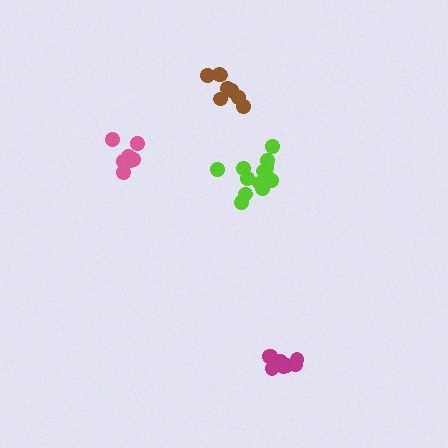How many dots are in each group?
Group 1: 13 dots, Group 2: 10 dots, Group 3: 8 dots, Group 4: 8 dots (39 total).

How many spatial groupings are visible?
There are 4 spatial groupings.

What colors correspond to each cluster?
The clusters are colored: lime, magenta, brown, pink.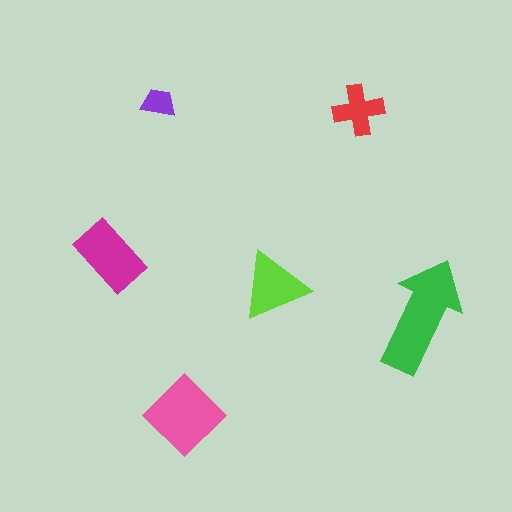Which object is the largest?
The green arrow.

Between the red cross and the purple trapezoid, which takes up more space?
The red cross.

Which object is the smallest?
The purple trapezoid.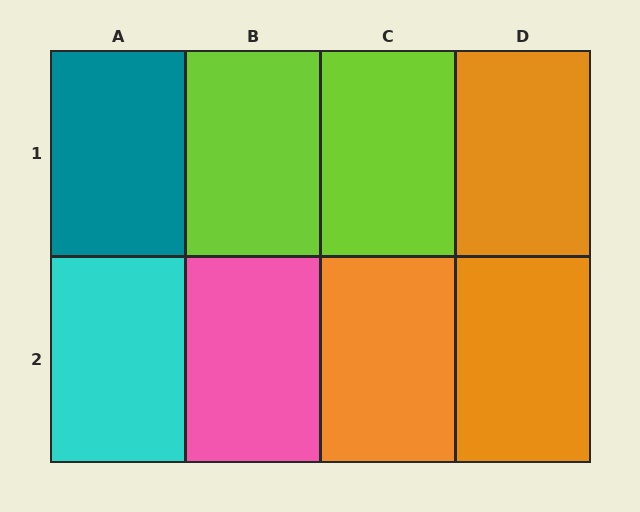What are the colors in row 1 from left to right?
Teal, lime, lime, orange.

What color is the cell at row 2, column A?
Cyan.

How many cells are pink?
1 cell is pink.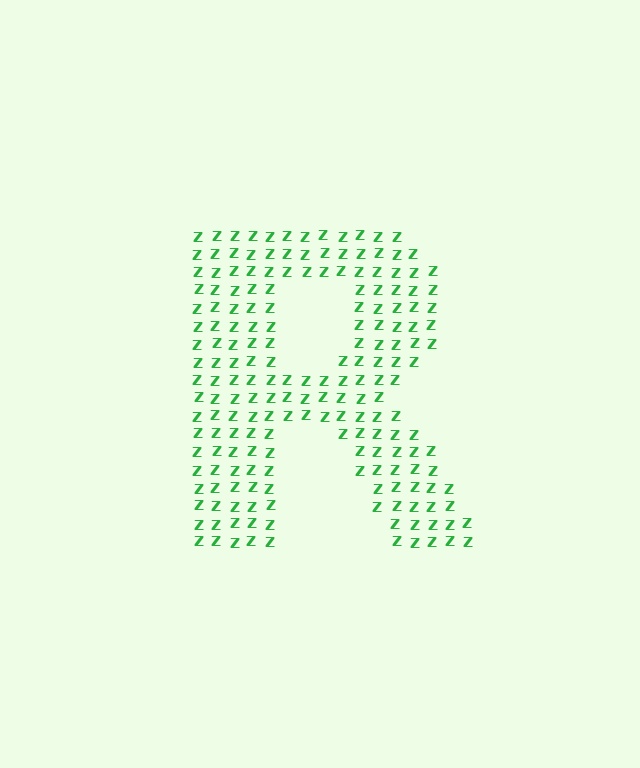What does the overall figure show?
The overall figure shows the letter R.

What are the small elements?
The small elements are letter Z's.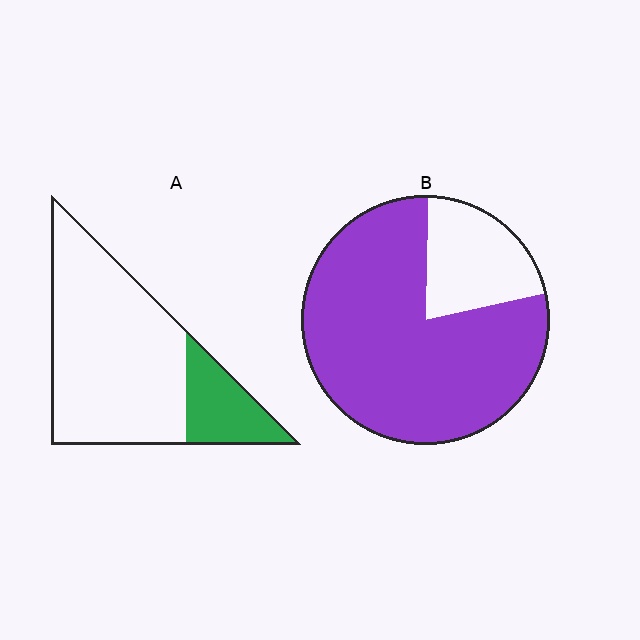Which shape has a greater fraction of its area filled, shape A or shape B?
Shape B.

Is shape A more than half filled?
No.